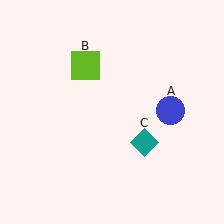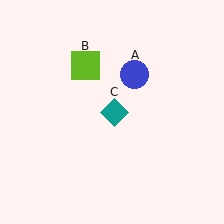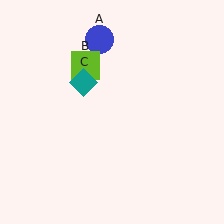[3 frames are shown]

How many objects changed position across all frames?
2 objects changed position: blue circle (object A), teal diamond (object C).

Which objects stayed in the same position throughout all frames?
Lime square (object B) remained stationary.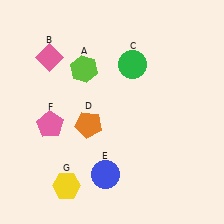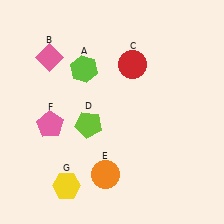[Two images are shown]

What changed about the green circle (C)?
In Image 1, C is green. In Image 2, it changed to red.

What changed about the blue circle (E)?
In Image 1, E is blue. In Image 2, it changed to orange.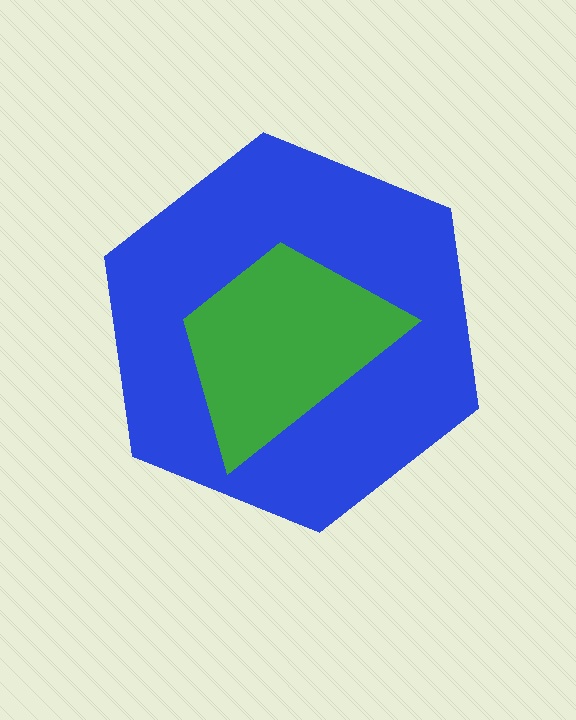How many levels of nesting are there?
2.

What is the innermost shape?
The green trapezoid.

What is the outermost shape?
The blue hexagon.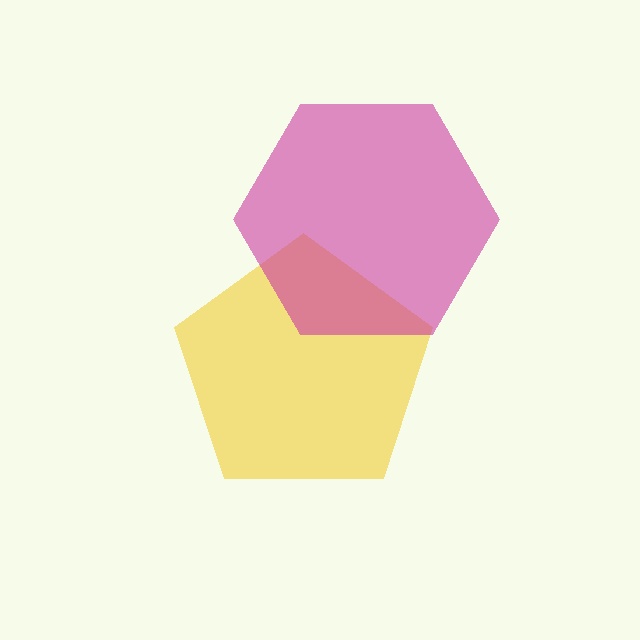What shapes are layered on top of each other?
The layered shapes are: a yellow pentagon, a magenta hexagon.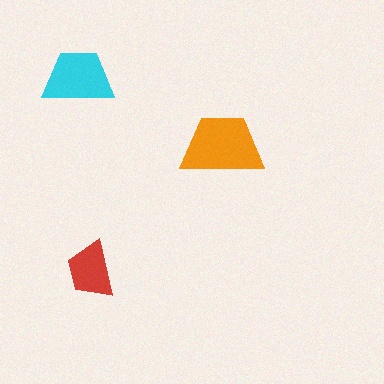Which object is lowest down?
The red trapezoid is bottommost.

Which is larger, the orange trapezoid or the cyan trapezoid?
The orange one.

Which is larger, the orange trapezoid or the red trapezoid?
The orange one.